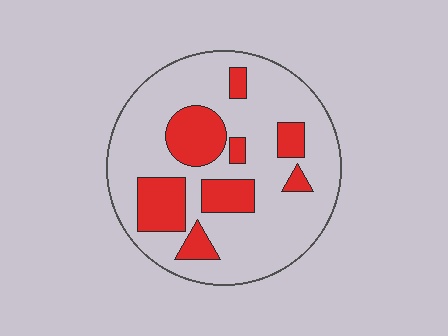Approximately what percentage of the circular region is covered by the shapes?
Approximately 25%.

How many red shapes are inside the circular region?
8.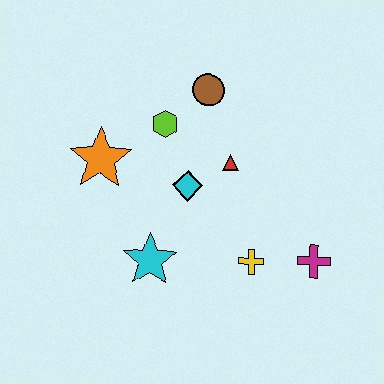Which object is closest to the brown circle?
The lime hexagon is closest to the brown circle.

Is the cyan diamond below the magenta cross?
No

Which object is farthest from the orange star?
The magenta cross is farthest from the orange star.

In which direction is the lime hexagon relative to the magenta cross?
The lime hexagon is to the left of the magenta cross.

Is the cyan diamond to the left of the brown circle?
Yes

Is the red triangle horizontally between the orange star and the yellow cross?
Yes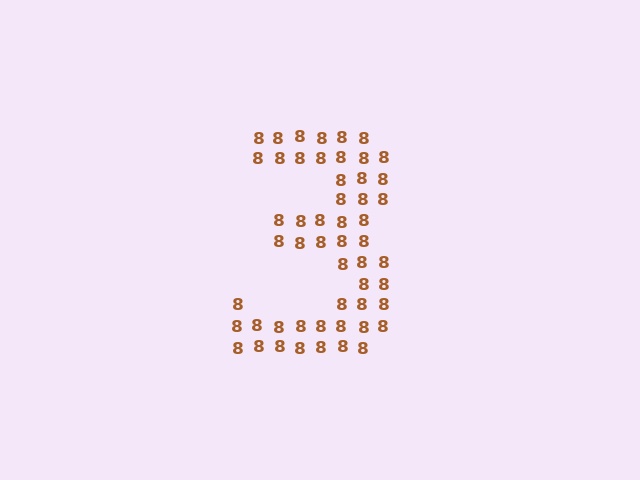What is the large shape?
The large shape is the digit 3.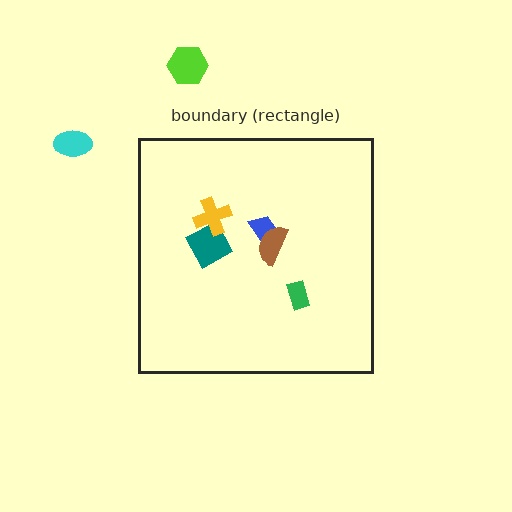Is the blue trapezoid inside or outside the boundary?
Inside.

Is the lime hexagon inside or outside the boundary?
Outside.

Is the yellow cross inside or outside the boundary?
Inside.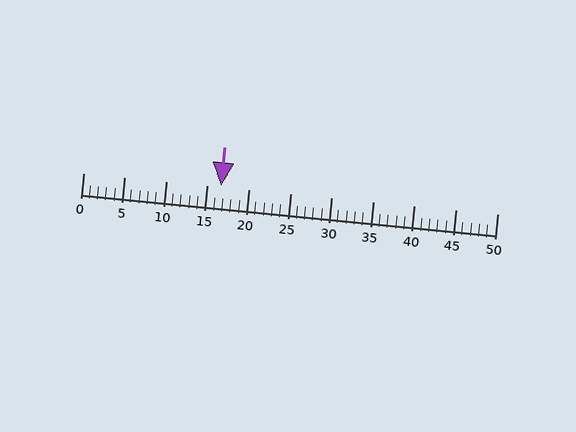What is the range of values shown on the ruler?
The ruler shows values from 0 to 50.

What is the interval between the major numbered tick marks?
The major tick marks are spaced 5 units apart.